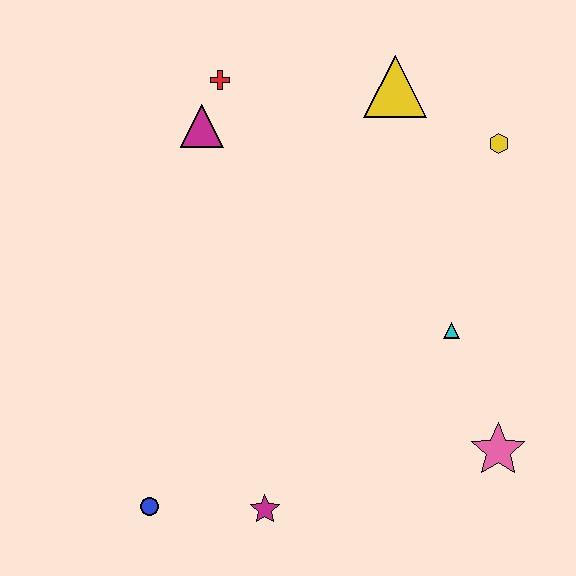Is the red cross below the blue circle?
No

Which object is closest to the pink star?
The cyan triangle is closest to the pink star.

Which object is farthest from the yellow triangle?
The blue circle is farthest from the yellow triangle.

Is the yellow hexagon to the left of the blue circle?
No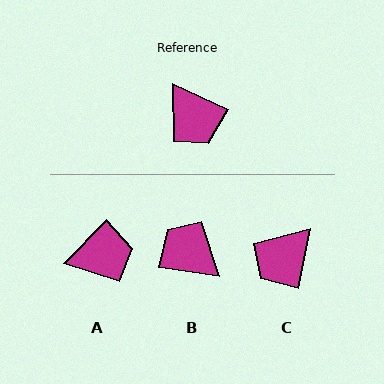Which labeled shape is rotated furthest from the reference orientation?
B, about 163 degrees away.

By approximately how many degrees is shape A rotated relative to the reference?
Approximately 71 degrees counter-clockwise.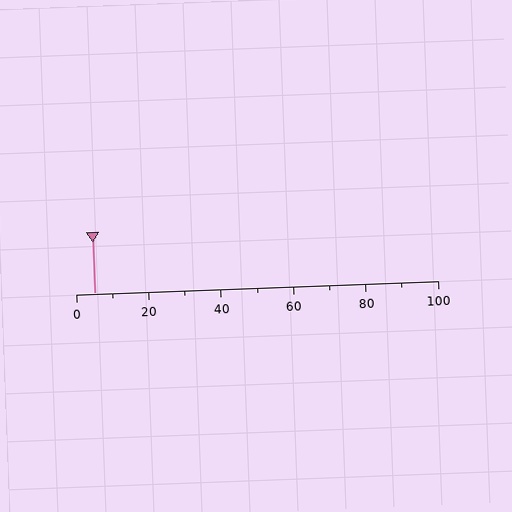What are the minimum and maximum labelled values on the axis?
The axis runs from 0 to 100.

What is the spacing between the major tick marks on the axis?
The major ticks are spaced 20 apart.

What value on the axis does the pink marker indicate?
The marker indicates approximately 5.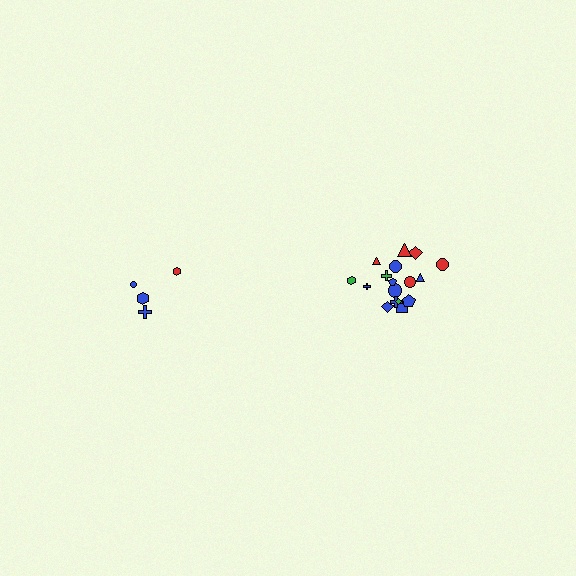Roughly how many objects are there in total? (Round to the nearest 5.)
Roughly 20 objects in total.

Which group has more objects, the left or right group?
The right group.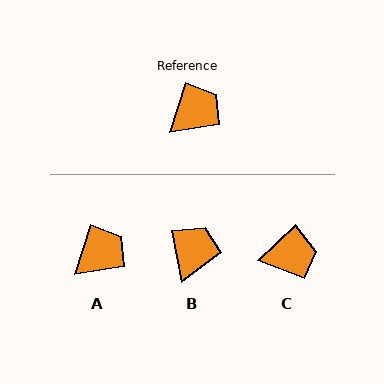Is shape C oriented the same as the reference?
No, it is off by about 30 degrees.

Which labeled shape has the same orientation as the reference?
A.